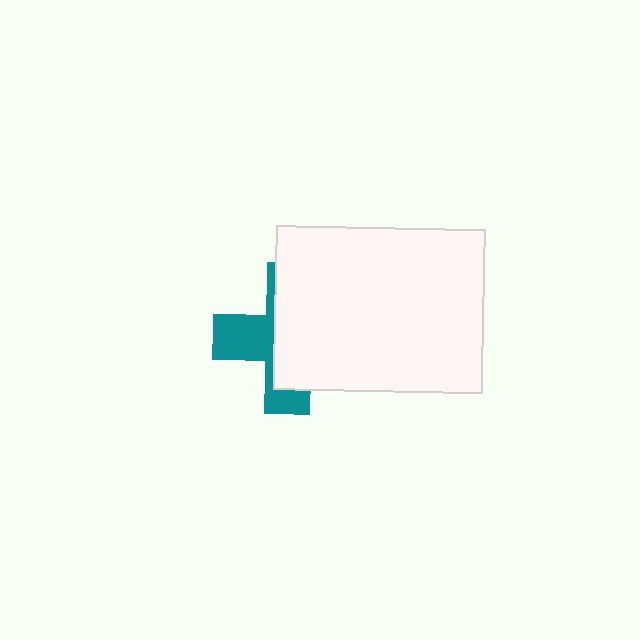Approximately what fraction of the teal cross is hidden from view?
Roughly 62% of the teal cross is hidden behind the white rectangle.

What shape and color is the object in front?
The object in front is a white rectangle.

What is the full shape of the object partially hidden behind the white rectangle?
The partially hidden object is a teal cross.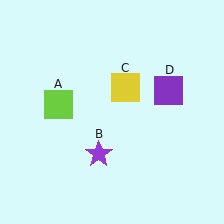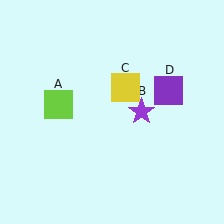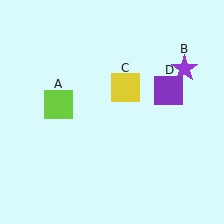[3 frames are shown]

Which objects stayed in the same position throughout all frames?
Lime square (object A) and yellow square (object C) and purple square (object D) remained stationary.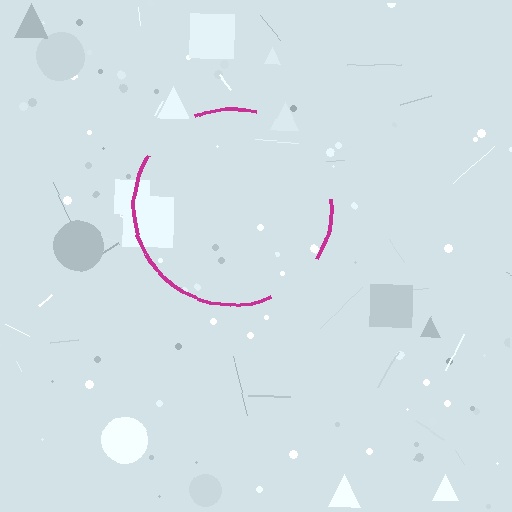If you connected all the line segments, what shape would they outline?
They would outline a circle.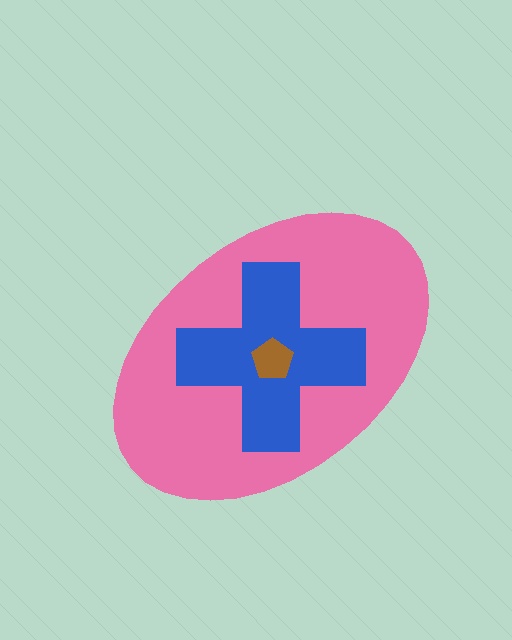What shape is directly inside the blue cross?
The brown pentagon.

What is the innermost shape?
The brown pentagon.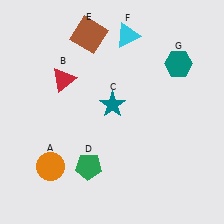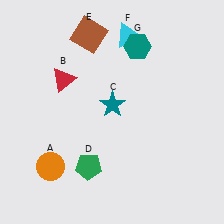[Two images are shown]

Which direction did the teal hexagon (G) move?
The teal hexagon (G) moved left.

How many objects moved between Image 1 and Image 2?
1 object moved between the two images.